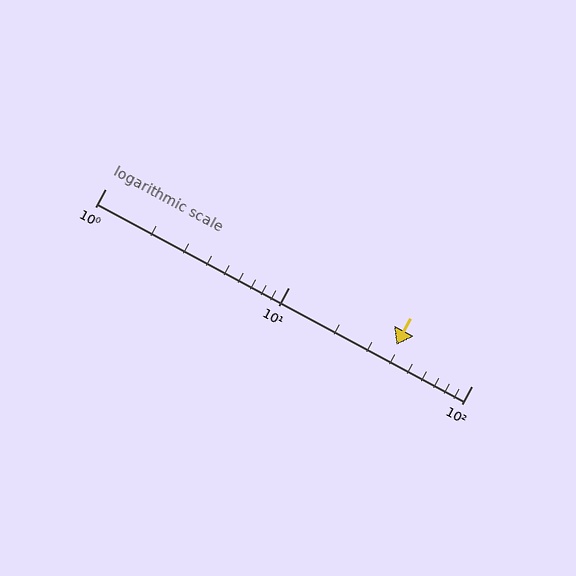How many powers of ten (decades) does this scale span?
The scale spans 2 decades, from 1 to 100.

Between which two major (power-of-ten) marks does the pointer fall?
The pointer is between 10 and 100.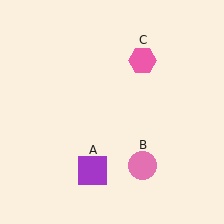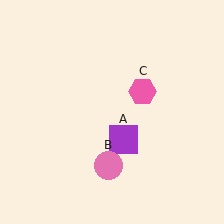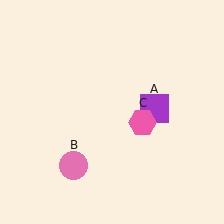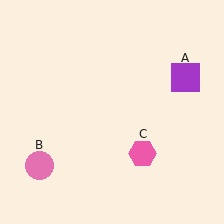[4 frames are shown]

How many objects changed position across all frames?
3 objects changed position: purple square (object A), pink circle (object B), pink hexagon (object C).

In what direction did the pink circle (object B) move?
The pink circle (object B) moved left.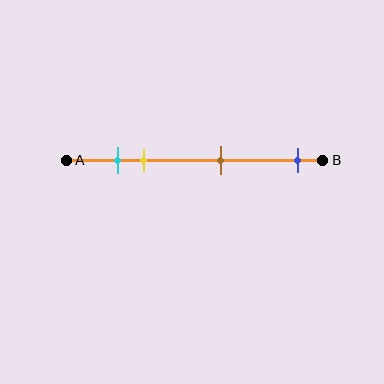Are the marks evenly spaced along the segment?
No, the marks are not evenly spaced.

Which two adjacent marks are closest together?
The cyan and yellow marks are the closest adjacent pair.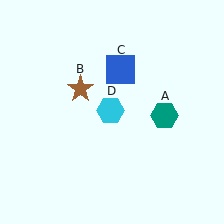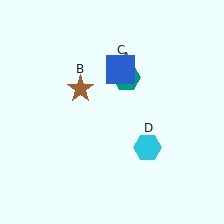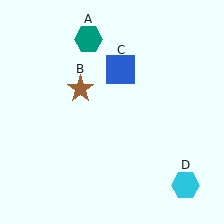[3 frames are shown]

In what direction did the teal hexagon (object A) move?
The teal hexagon (object A) moved up and to the left.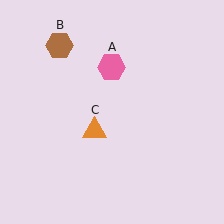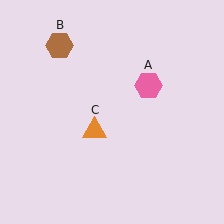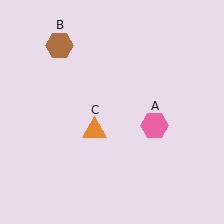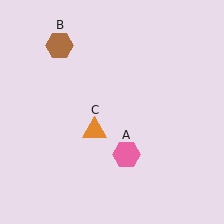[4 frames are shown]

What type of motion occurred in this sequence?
The pink hexagon (object A) rotated clockwise around the center of the scene.